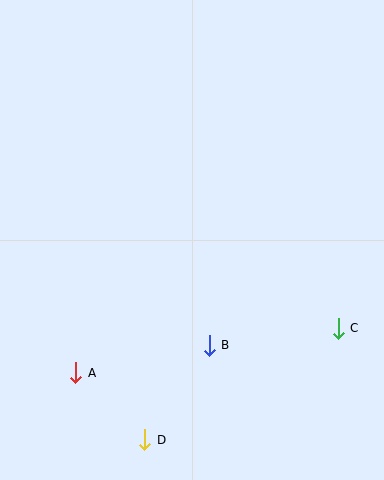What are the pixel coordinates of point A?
Point A is at (76, 373).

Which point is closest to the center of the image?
Point B at (209, 345) is closest to the center.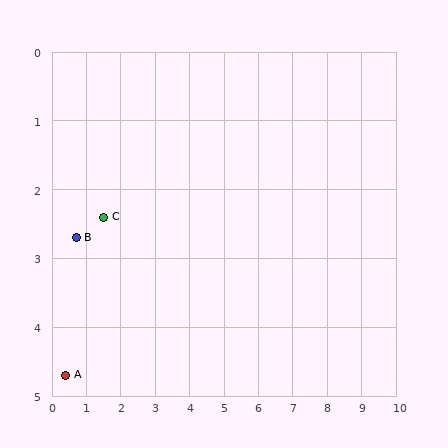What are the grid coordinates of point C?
Point C is at approximately (1.5, 2.4).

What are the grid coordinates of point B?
Point B is at approximately (0.7, 2.7).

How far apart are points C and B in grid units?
Points C and B are about 0.9 grid units apart.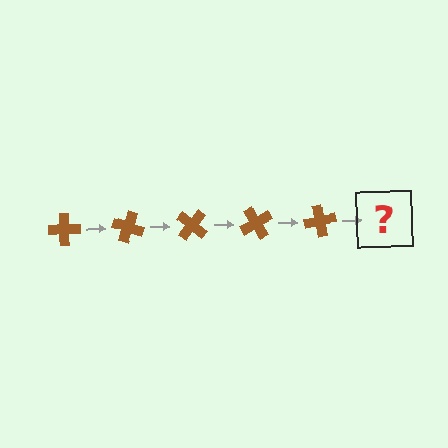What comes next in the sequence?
The next element should be a brown cross rotated 100 degrees.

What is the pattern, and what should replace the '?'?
The pattern is that the cross rotates 20 degrees each step. The '?' should be a brown cross rotated 100 degrees.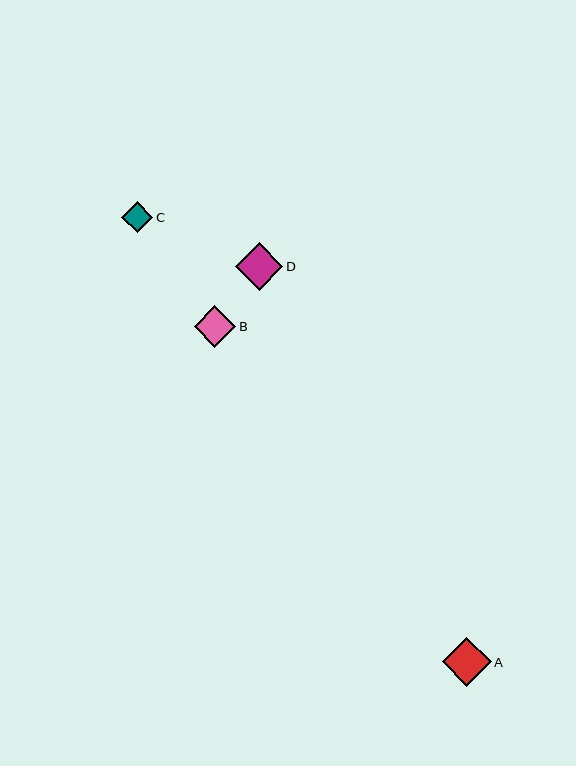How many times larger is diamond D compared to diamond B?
Diamond D is approximately 1.1 times the size of diamond B.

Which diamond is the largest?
Diamond A is the largest with a size of approximately 48 pixels.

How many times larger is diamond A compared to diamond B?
Diamond A is approximately 1.2 times the size of diamond B.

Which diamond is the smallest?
Diamond C is the smallest with a size of approximately 31 pixels.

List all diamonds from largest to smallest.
From largest to smallest: A, D, B, C.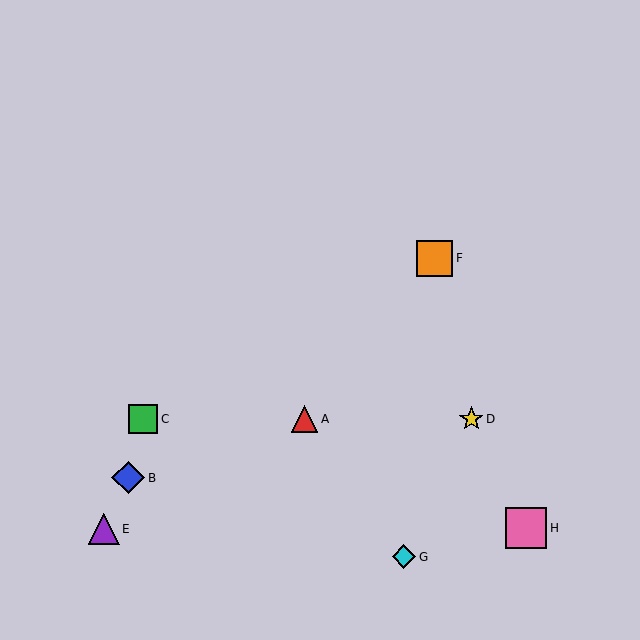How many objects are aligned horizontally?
3 objects (A, C, D) are aligned horizontally.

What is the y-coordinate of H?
Object H is at y≈528.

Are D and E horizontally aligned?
No, D is at y≈419 and E is at y≈529.